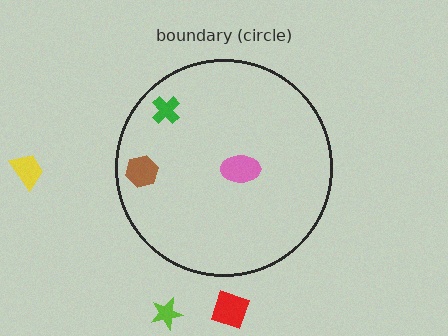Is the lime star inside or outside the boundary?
Outside.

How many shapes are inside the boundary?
3 inside, 3 outside.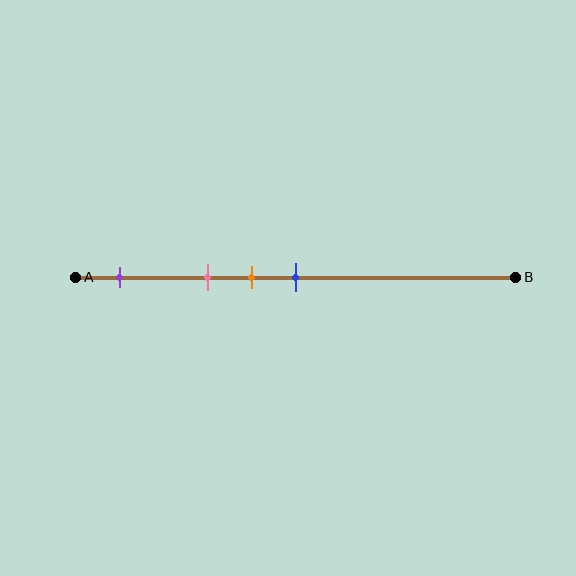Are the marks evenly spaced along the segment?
No, the marks are not evenly spaced.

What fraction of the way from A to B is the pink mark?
The pink mark is approximately 30% (0.3) of the way from A to B.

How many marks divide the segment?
There are 4 marks dividing the segment.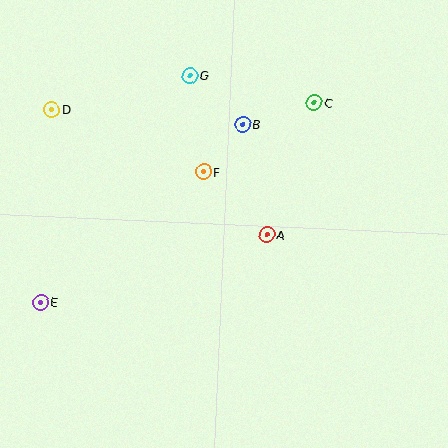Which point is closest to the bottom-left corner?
Point E is closest to the bottom-left corner.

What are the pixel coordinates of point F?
Point F is at (204, 172).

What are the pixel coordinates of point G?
Point G is at (190, 76).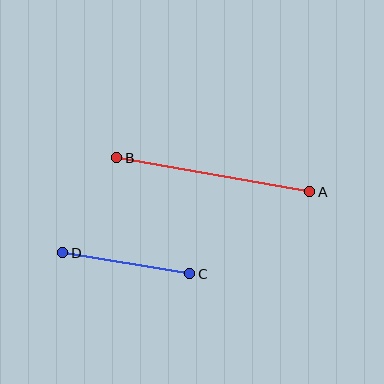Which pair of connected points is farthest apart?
Points A and B are farthest apart.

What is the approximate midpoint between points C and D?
The midpoint is at approximately (126, 263) pixels.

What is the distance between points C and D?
The distance is approximately 129 pixels.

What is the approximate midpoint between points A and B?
The midpoint is at approximately (213, 175) pixels.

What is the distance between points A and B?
The distance is approximately 196 pixels.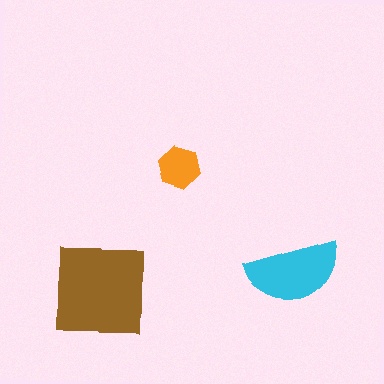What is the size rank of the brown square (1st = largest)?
1st.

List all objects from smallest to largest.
The orange hexagon, the cyan semicircle, the brown square.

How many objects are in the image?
There are 3 objects in the image.